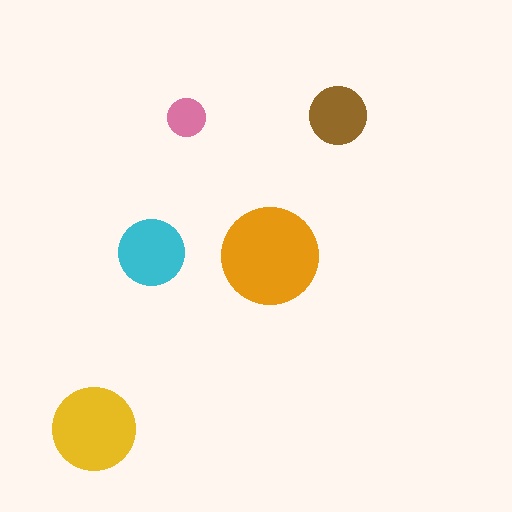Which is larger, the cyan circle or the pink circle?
The cyan one.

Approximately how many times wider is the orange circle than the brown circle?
About 1.5 times wider.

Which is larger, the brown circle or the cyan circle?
The cyan one.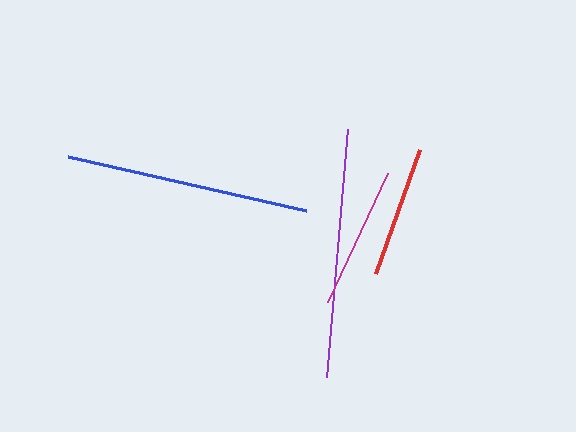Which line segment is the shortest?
The red line is the shortest at approximately 131 pixels.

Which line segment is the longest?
The purple line is the longest at approximately 248 pixels.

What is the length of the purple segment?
The purple segment is approximately 248 pixels long.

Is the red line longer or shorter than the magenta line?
The magenta line is longer than the red line.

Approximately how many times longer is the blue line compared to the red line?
The blue line is approximately 1.9 times the length of the red line.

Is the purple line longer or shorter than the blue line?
The purple line is longer than the blue line.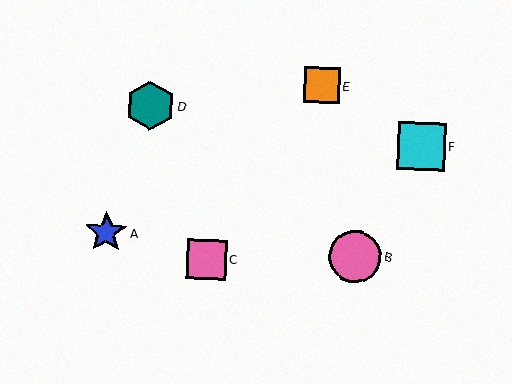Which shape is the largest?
The pink circle (labeled B) is the largest.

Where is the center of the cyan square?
The center of the cyan square is at (421, 146).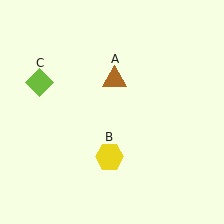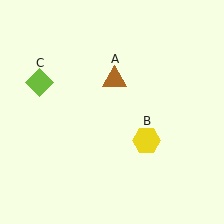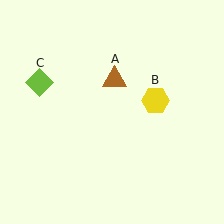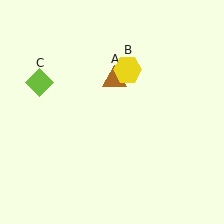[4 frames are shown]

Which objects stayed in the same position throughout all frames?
Brown triangle (object A) and lime diamond (object C) remained stationary.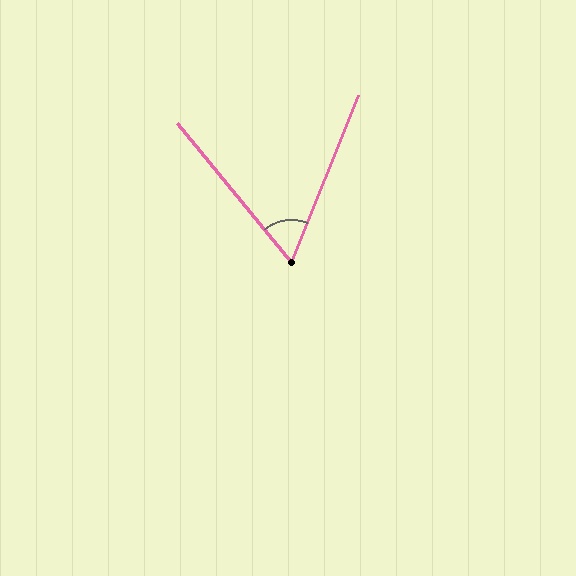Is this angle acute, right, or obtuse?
It is acute.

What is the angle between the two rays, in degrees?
Approximately 61 degrees.